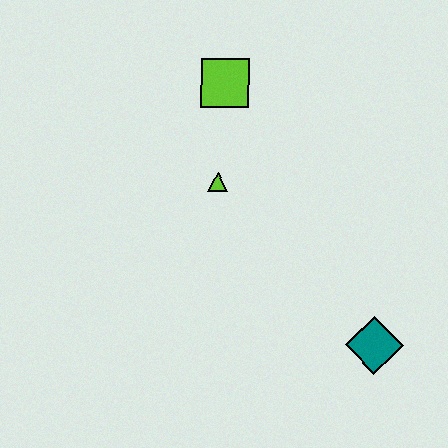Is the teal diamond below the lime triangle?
Yes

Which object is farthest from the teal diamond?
The lime square is farthest from the teal diamond.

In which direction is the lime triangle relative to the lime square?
The lime triangle is below the lime square.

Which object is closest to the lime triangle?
The lime square is closest to the lime triangle.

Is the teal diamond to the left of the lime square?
No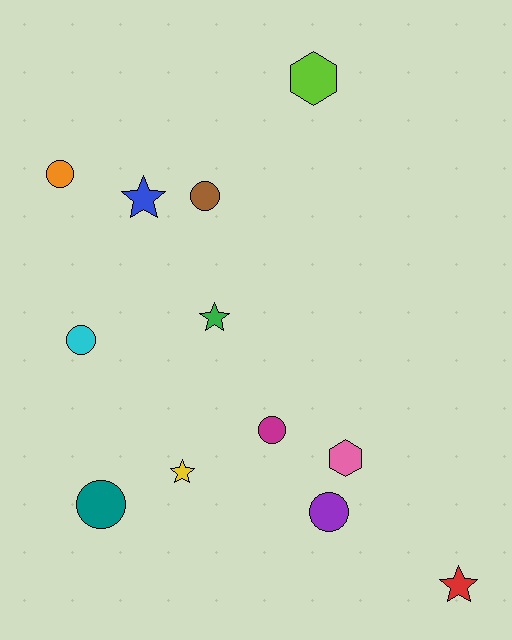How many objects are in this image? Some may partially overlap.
There are 12 objects.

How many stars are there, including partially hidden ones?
There are 4 stars.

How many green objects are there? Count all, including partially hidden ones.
There is 1 green object.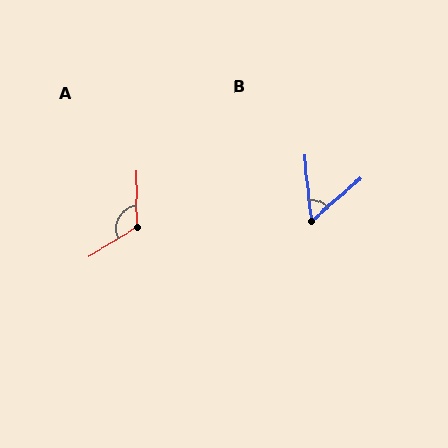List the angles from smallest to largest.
B (55°), A (120°).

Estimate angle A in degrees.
Approximately 120 degrees.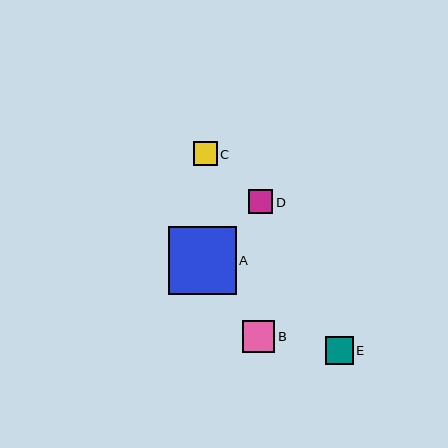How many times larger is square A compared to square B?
Square A is approximately 2.1 times the size of square B.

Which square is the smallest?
Square C is the smallest with a size of approximately 24 pixels.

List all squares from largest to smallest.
From largest to smallest: A, B, E, D, C.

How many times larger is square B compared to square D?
Square B is approximately 1.3 times the size of square D.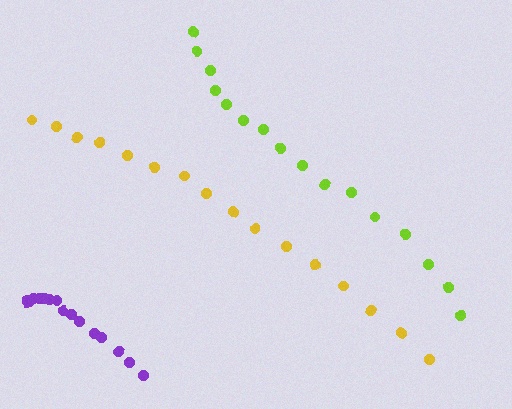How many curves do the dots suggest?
There are 3 distinct paths.